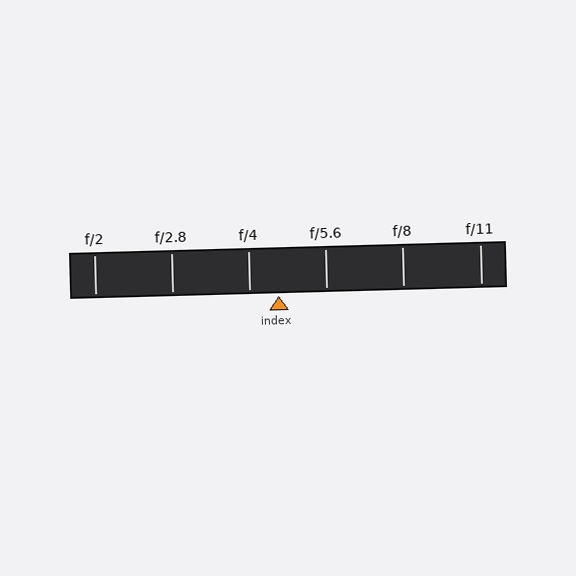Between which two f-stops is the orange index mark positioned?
The index mark is between f/4 and f/5.6.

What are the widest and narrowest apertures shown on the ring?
The widest aperture shown is f/2 and the narrowest is f/11.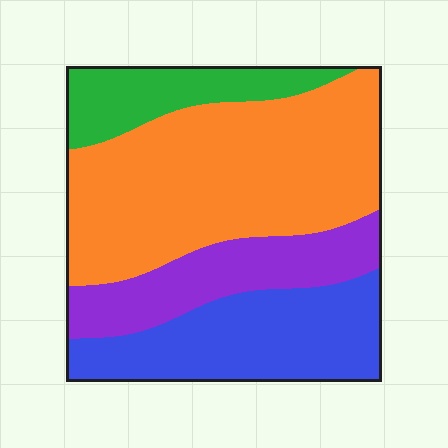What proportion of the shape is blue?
Blue takes up about one quarter (1/4) of the shape.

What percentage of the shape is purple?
Purple covers roughly 20% of the shape.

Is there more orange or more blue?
Orange.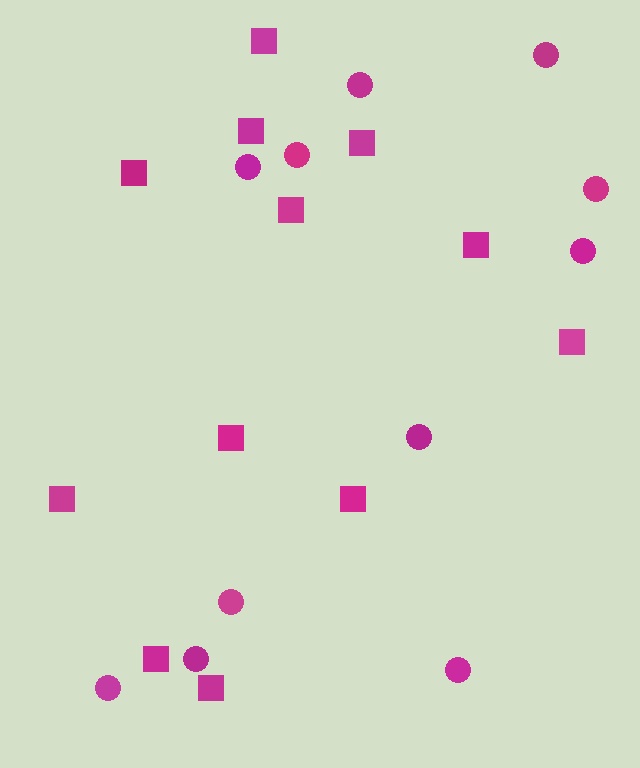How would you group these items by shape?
There are 2 groups: one group of squares (12) and one group of circles (11).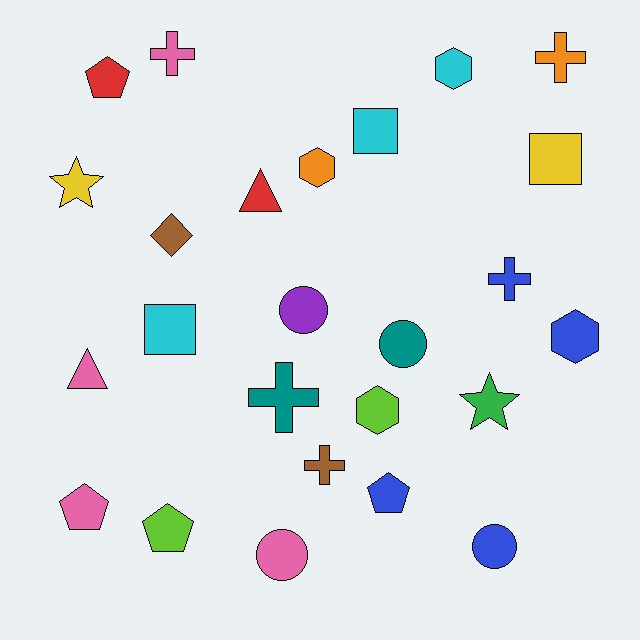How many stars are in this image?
There are 2 stars.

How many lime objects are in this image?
There are 2 lime objects.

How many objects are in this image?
There are 25 objects.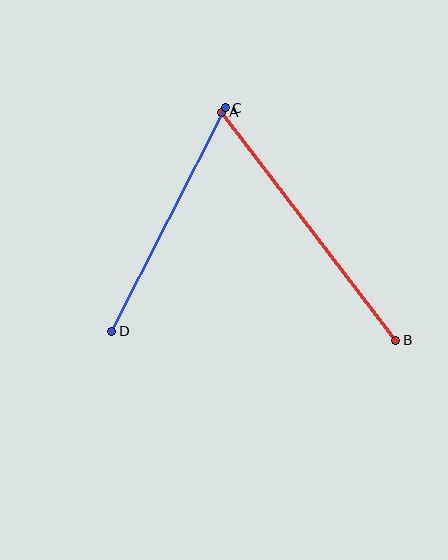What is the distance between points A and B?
The distance is approximately 287 pixels.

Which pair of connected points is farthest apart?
Points A and B are farthest apart.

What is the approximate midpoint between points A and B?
The midpoint is at approximately (309, 226) pixels.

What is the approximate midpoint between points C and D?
The midpoint is at approximately (168, 220) pixels.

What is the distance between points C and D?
The distance is approximately 251 pixels.